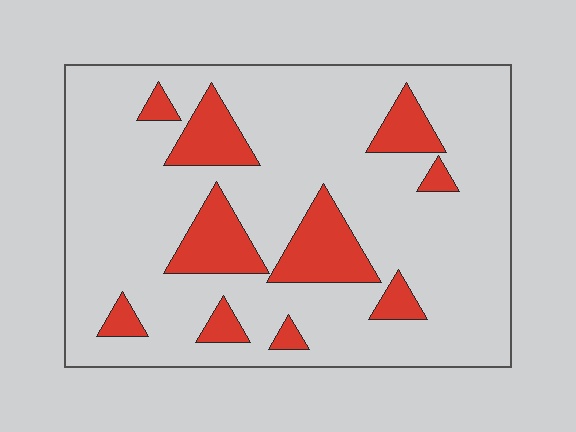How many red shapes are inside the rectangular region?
10.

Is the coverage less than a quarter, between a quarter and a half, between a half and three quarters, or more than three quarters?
Less than a quarter.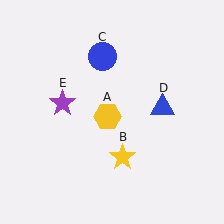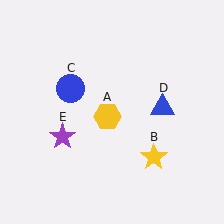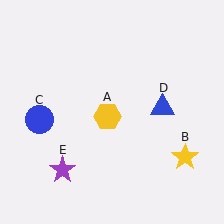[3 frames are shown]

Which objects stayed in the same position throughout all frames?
Yellow hexagon (object A) and blue triangle (object D) remained stationary.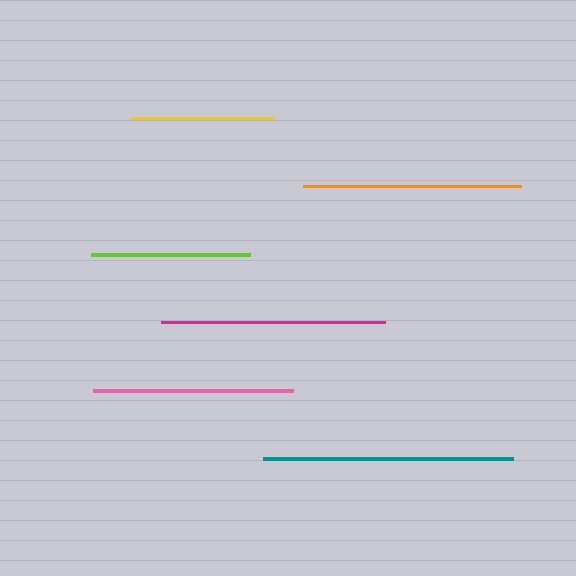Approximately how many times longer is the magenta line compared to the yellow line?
The magenta line is approximately 1.6 times the length of the yellow line.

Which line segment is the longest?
The teal line is the longest at approximately 250 pixels.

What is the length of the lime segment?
The lime segment is approximately 159 pixels long.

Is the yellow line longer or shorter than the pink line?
The pink line is longer than the yellow line.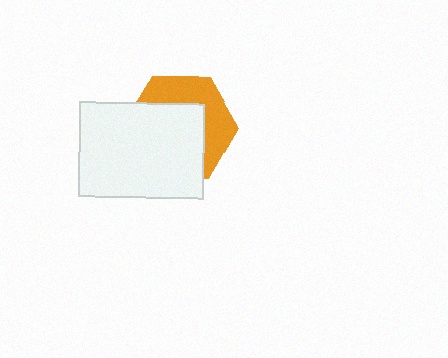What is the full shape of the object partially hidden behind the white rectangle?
The partially hidden object is an orange hexagon.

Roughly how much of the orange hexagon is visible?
A small part of it is visible (roughly 40%).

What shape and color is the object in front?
The object in front is a white rectangle.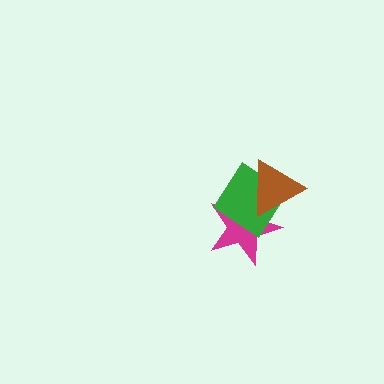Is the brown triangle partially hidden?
No, no other shape covers it.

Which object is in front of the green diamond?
The brown triangle is in front of the green diamond.